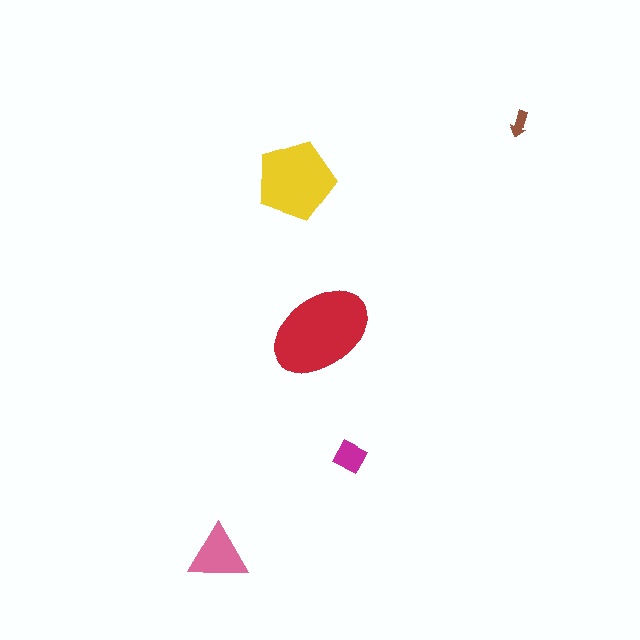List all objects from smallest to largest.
The brown arrow, the magenta diamond, the pink triangle, the yellow pentagon, the red ellipse.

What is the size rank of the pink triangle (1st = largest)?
3rd.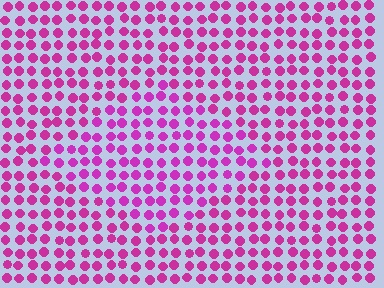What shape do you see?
I see a diamond.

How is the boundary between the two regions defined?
The boundary is defined purely by a slight shift in hue (about 12 degrees). Spacing, size, and orientation are identical on both sides.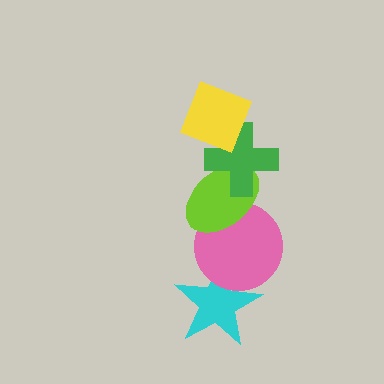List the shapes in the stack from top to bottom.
From top to bottom: the yellow diamond, the green cross, the lime ellipse, the pink circle, the cyan star.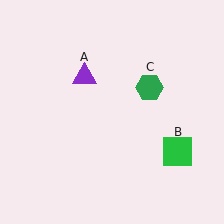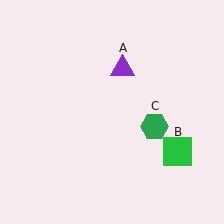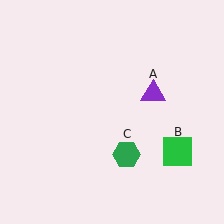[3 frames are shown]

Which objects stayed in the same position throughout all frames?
Green square (object B) remained stationary.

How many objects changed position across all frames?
2 objects changed position: purple triangle (object A), green hexagon (object C).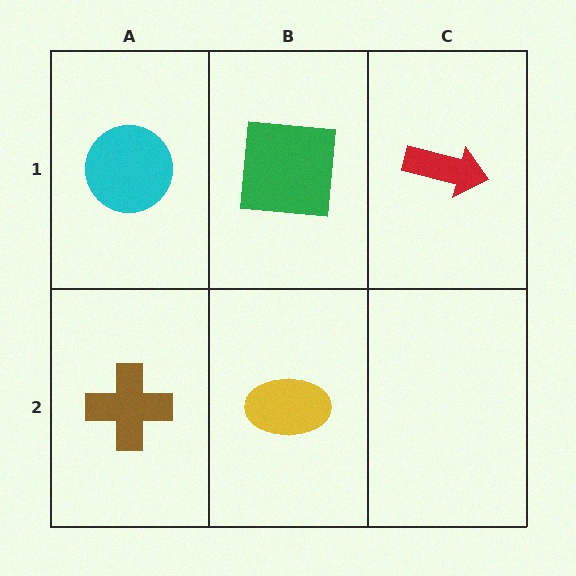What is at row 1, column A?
A cyan circle.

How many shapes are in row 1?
3 shapes.